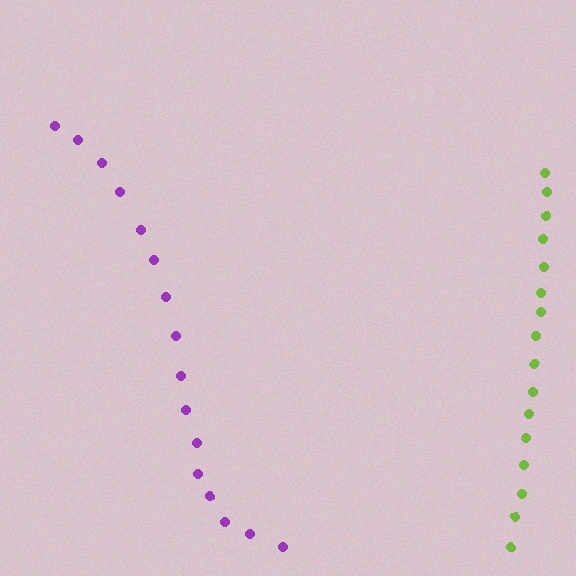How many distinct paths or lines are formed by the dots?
There are 2 distinct paths.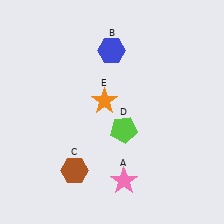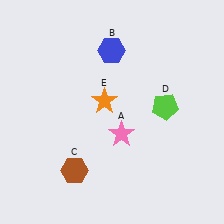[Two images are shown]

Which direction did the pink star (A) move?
The pink star (A) moved up.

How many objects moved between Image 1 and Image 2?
2 objects moved between the two images.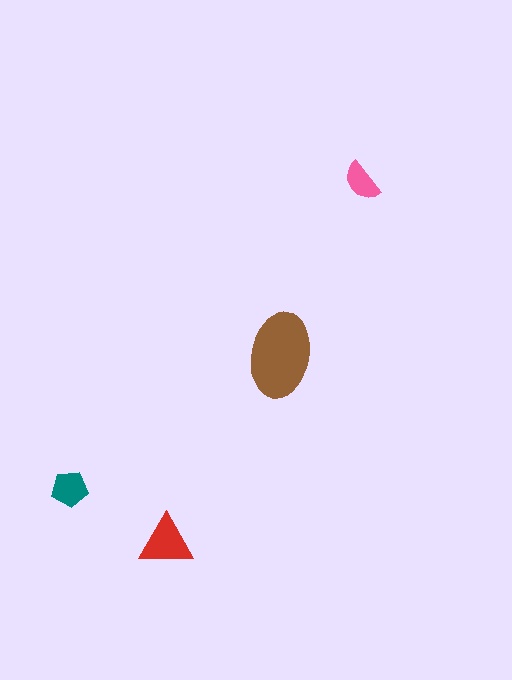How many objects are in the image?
There are 4 objects in the image.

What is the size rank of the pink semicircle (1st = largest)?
4th.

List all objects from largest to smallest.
The brown ellipse, the red triangle, the teal pentagon, the pink semicircle.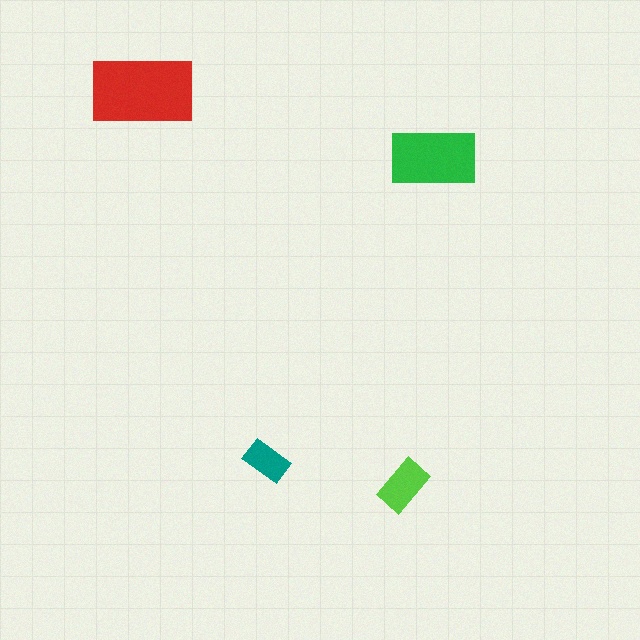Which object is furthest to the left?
The red rectangle is leftmost.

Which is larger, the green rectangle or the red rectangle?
The red one.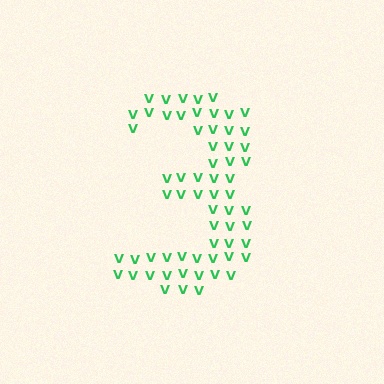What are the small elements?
The small elements are letter V's.